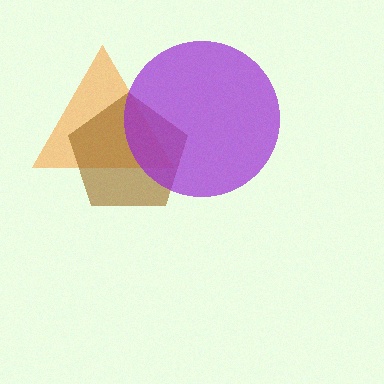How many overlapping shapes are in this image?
There are 3 overlapping shapes in the image.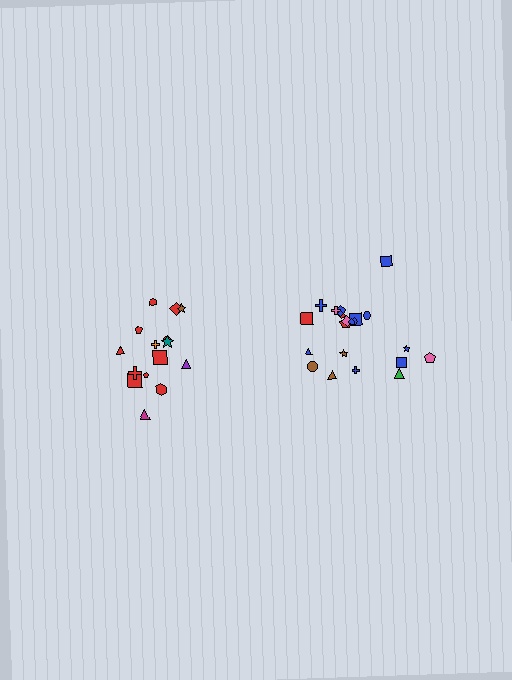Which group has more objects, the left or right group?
The right group.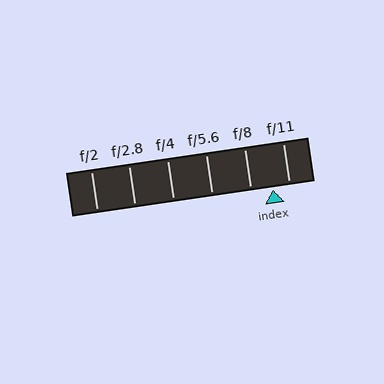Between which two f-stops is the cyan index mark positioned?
The index mark is between f/8 and f/11.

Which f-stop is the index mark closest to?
The index mark is closest to f/11.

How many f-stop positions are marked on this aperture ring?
There are 6 f-stop positions marked.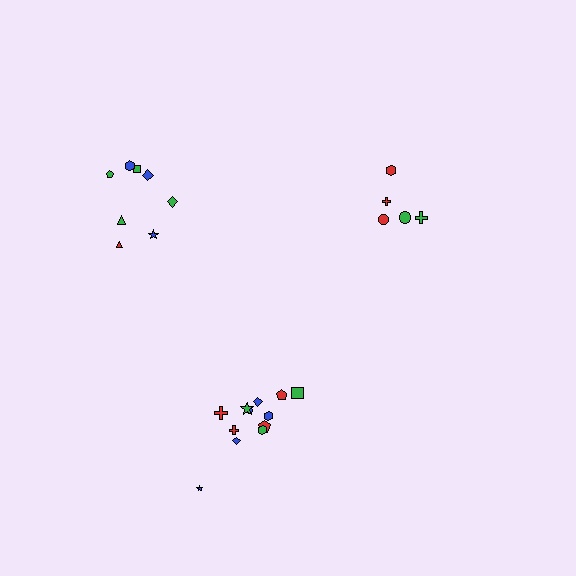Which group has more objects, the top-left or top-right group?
The top-left group.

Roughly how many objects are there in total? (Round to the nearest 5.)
Roughly 25 objects in total.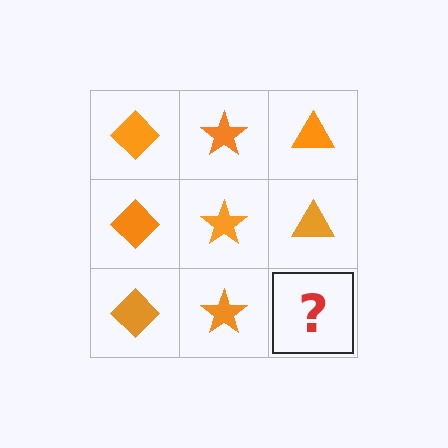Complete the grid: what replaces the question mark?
The question mark should be replaced with an orange triangle.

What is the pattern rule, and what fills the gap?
The rule is that each column has a consistent shape. The gap should be filled with an orange triangle.